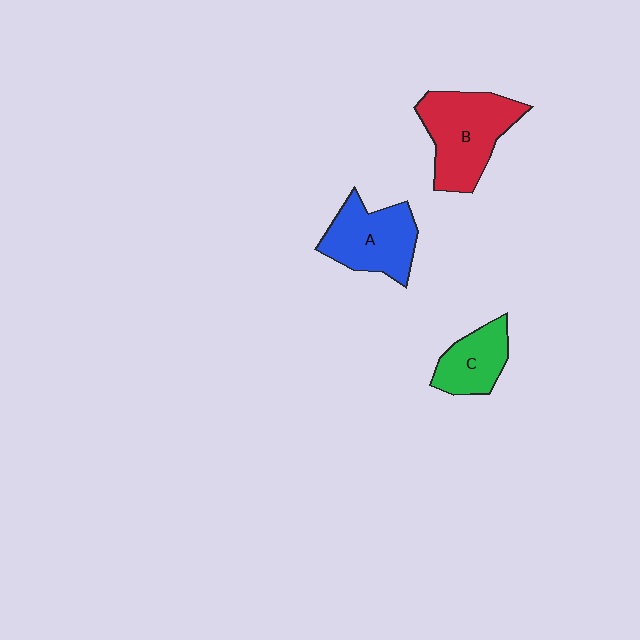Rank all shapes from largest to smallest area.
From largest to smallest: B (red), A (blue), C (green).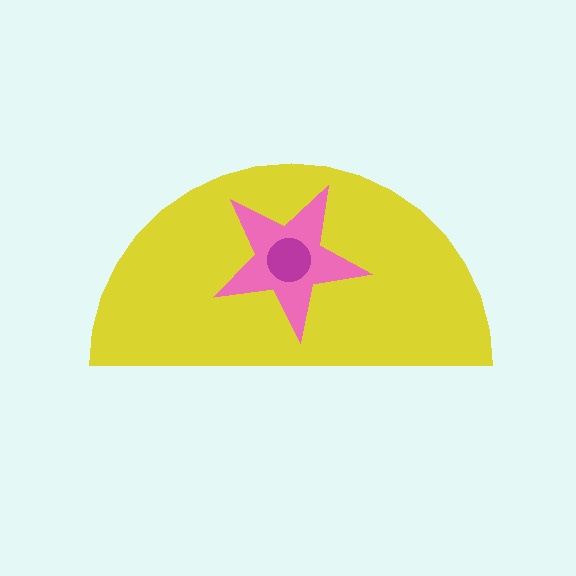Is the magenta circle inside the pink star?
Yes.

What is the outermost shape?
The yellow semicircle.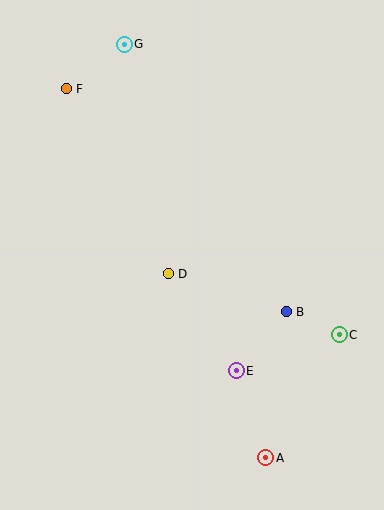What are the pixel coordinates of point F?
Point F is at (66, 89).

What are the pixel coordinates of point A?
Point A is at (266, 458).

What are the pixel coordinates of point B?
Point B is at (286, 312).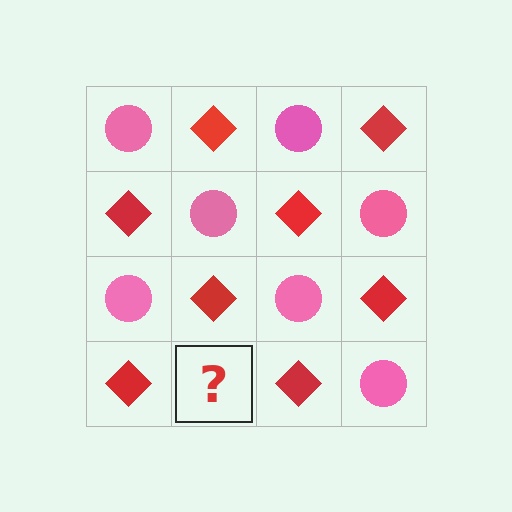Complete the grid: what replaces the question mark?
The question mark should be replaced with a pink circle.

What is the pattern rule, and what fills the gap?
The rule is that it alternates pink circle and red diamond in a checkerboard pattern. The gap should be filled with a pink circle.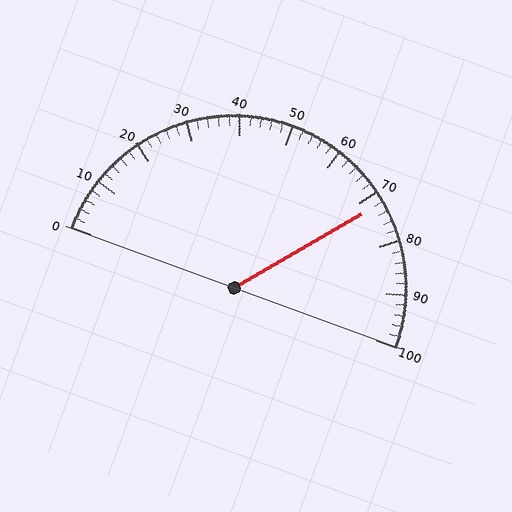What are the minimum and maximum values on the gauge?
The gauge ranges from 0 to 100.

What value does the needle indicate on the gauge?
The needle indicates approximately 72.